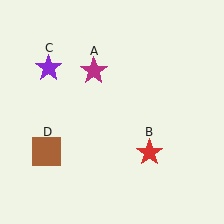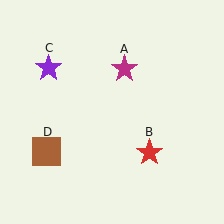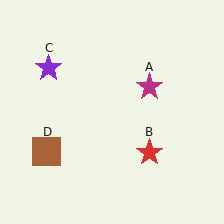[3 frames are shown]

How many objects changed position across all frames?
1 object changed position: magenta star (object A).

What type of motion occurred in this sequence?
The magenta star (object A) rotated clockwise around the center of the scene.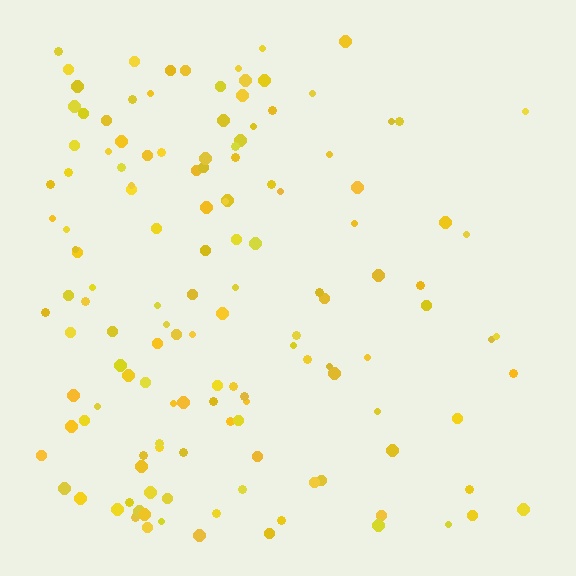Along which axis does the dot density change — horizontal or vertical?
Horizontal.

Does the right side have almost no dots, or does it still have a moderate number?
Still a moderate number, just noticeably fewer than the left.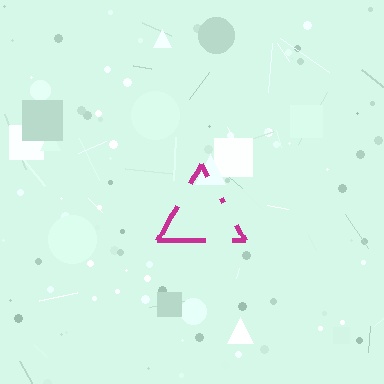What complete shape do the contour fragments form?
The contour fragments form a triangle.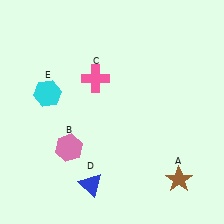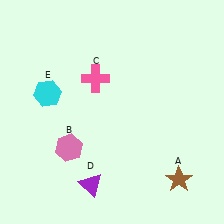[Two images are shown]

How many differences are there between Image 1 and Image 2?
There is 1 difference between the two images.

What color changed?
The triangle (D) changed from blue in Image 1 to purple in Image 2.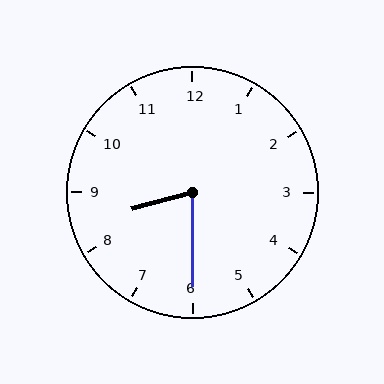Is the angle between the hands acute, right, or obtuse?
It is acute.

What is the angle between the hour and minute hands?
Approximately 75 degrees.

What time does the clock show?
8:30.